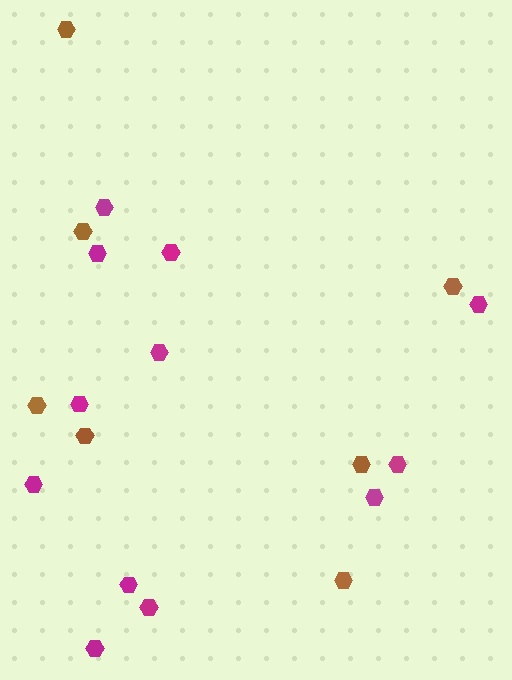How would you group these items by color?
There are 2 groups: one group of magenta hexagons (12) and one group of brown hexagons (7).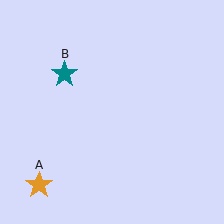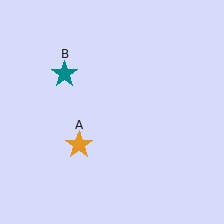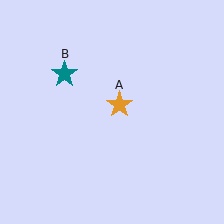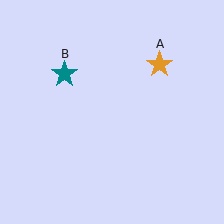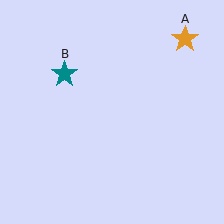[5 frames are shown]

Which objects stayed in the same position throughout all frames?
Teal star (object B) remained stationary.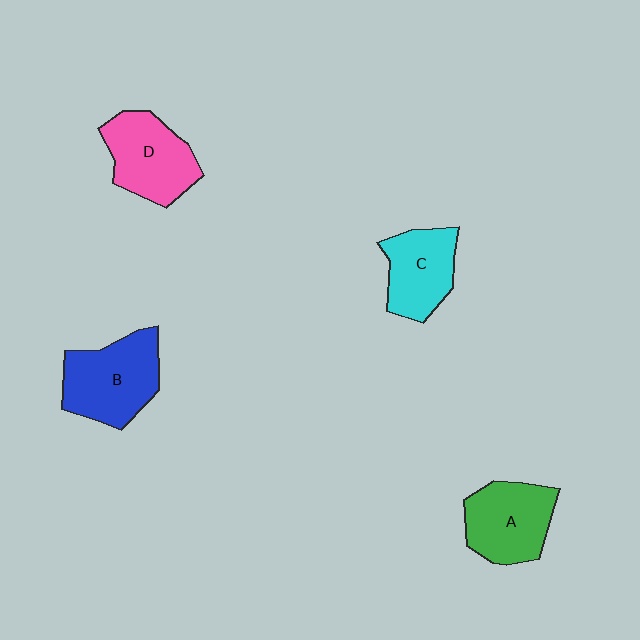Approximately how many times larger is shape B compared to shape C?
Approximately 1.3 times.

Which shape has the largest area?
Shape B (blue).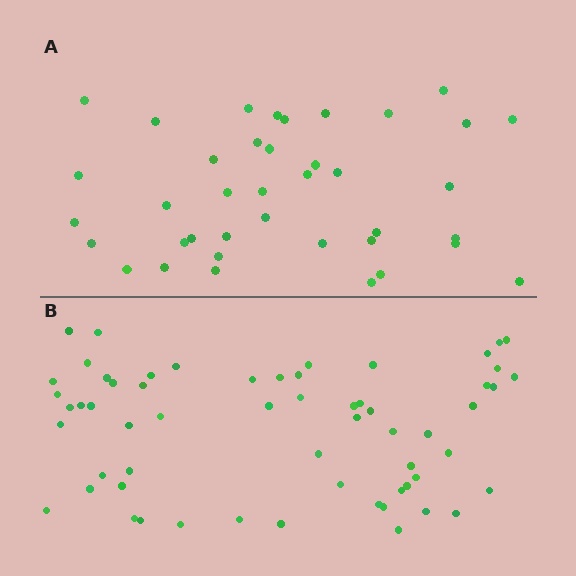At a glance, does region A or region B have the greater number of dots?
Region B (the bottom region) has more dots.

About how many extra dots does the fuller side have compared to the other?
Region B has approximately 20 more dots than region A.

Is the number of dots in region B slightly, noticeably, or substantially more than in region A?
Region B has substantially more. The ratio is roughly 1.5 to 1.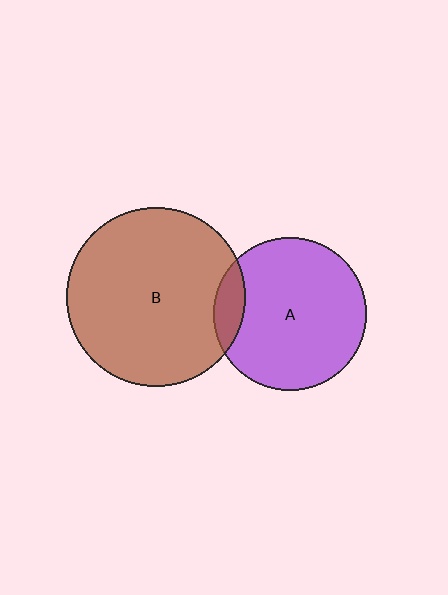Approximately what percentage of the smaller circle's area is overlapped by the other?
Approximately 10%.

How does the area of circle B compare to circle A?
Approximately 1.4 times.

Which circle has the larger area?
Circle B (brown).